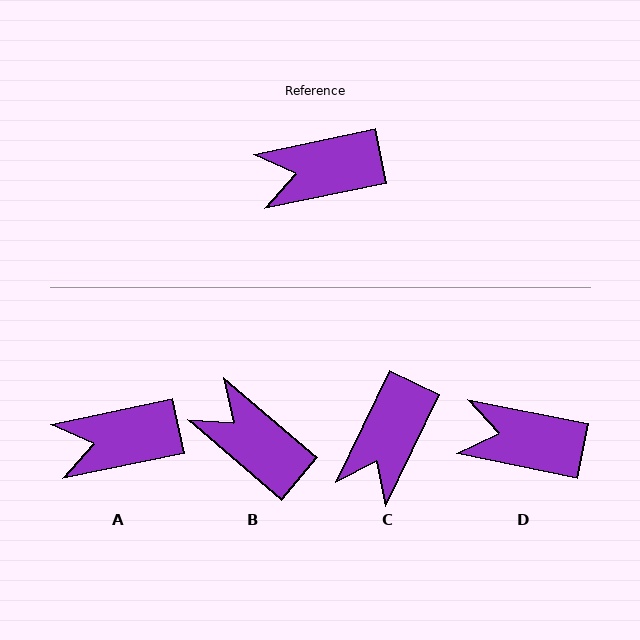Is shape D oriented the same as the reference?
No, it is off by about 23 degrees.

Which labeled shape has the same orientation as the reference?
A.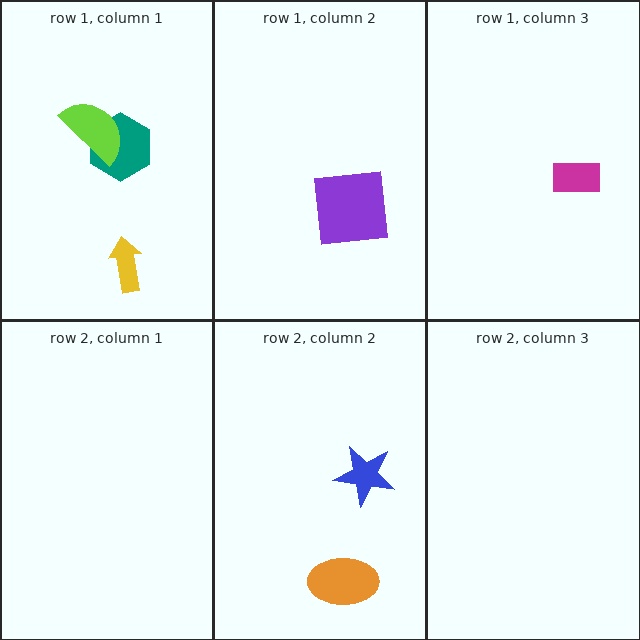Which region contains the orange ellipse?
The row 2, column 2 region.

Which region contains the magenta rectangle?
The row 1, column 3 region.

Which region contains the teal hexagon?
The row 1, column 1 region.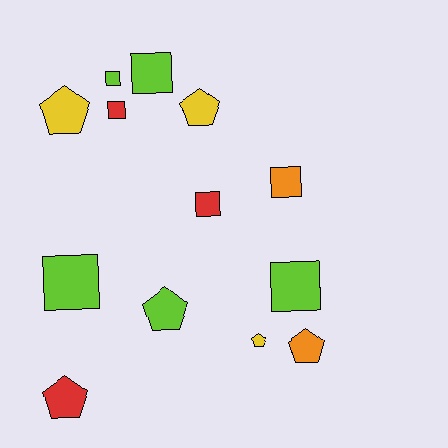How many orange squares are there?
There is 1 orange square.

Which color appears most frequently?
Lime, with 5 objects.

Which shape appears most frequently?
Square, with 7 objects.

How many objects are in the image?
There are 13 objects.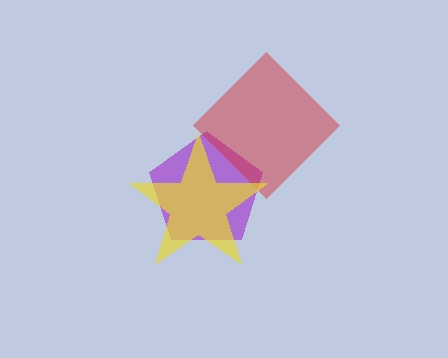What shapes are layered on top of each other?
The layered shapes are: a purple pentagon, a red diamond, a yellow star.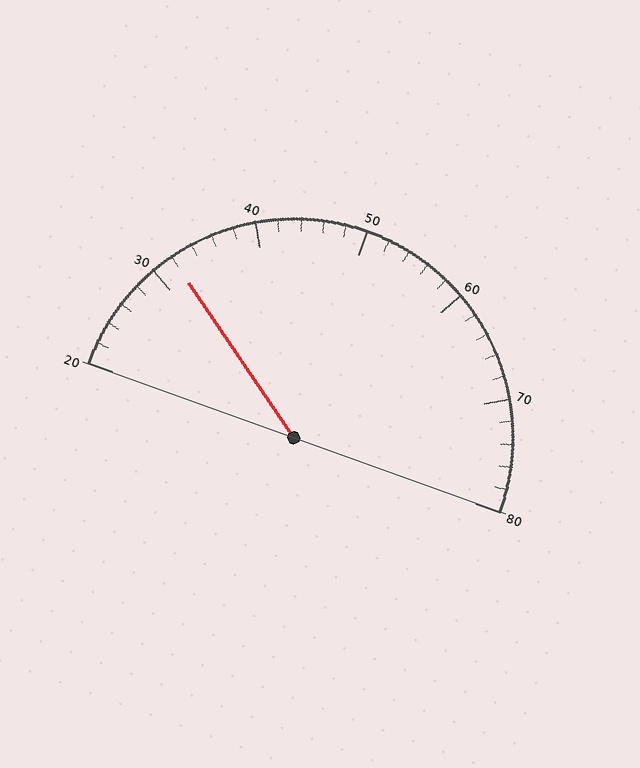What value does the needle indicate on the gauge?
The needle indicates approximately 32.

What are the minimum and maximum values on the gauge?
The gauge ranges from 20 to 80.